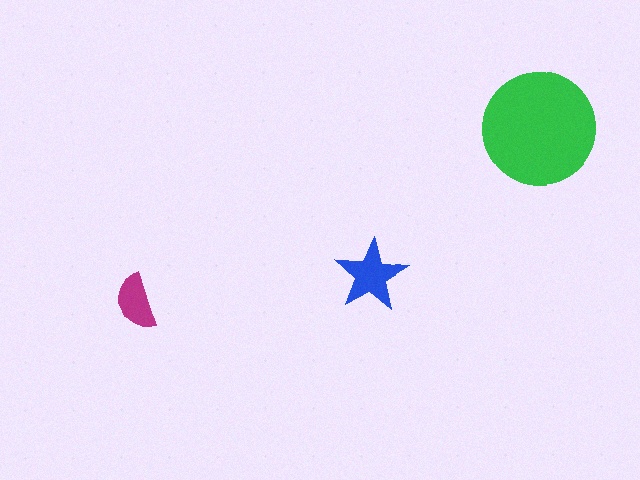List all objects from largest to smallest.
The green circle, the blue star, the magenta semicircle.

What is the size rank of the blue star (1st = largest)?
2nd.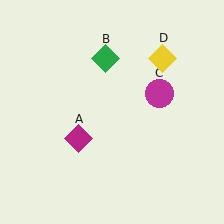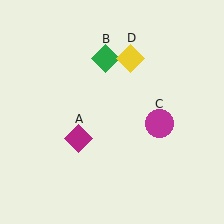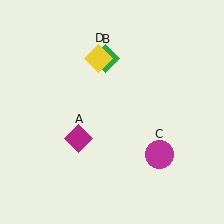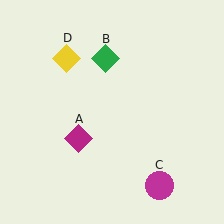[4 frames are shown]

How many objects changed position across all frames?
2 objects changed position: magenta circle (object C), yellow diamond (object D).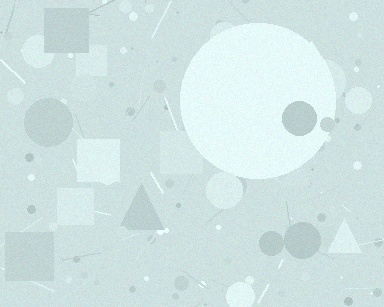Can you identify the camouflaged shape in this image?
The camouflaged shape is a circle.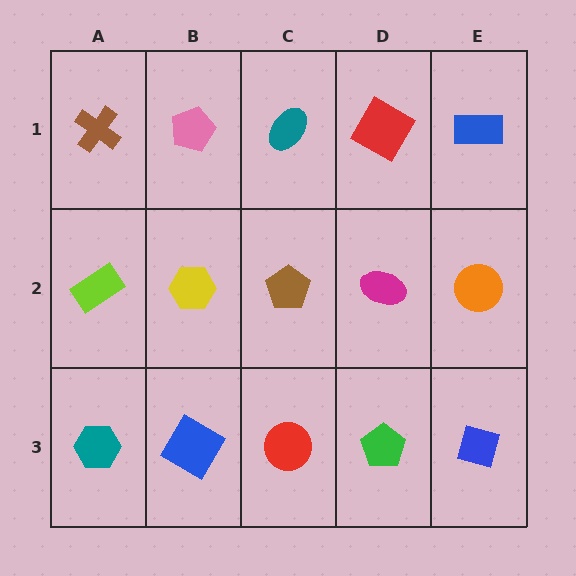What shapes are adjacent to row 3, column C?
A brown pentagon (row 2, column C), a blue diamond (row 3, column B), a green pentagon (row 3, column D).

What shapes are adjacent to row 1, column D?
A magenta ellipse (row 2, column D), a teal ellipse (row 1, column C), a blue rectangle (row 1, column E).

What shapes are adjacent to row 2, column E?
A blue rectangle (row 1, column E), a blue diamond (row 3, column E), a magenta ellipse (row 2, column D).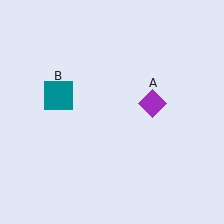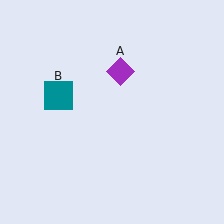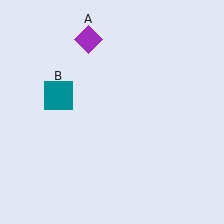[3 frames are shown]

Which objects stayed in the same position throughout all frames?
Teal square (object B) remained stationary.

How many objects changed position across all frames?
1 object changed position: purple diamond (object A).